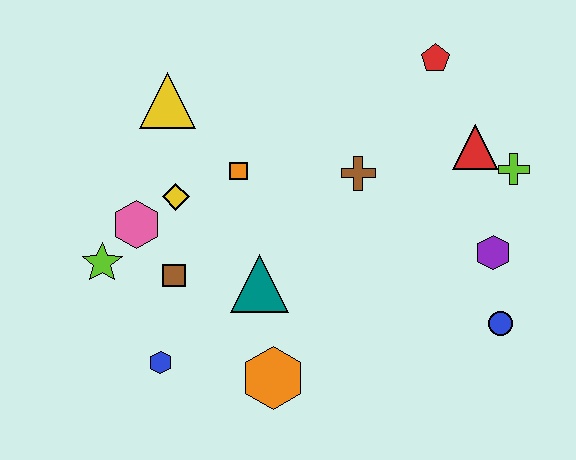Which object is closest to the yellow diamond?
The pink hexagon is closest to the yellow diamond.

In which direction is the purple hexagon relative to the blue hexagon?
The purple hexagon is to the right of the blue hexagon.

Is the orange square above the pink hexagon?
Yes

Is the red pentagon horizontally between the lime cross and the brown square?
Yes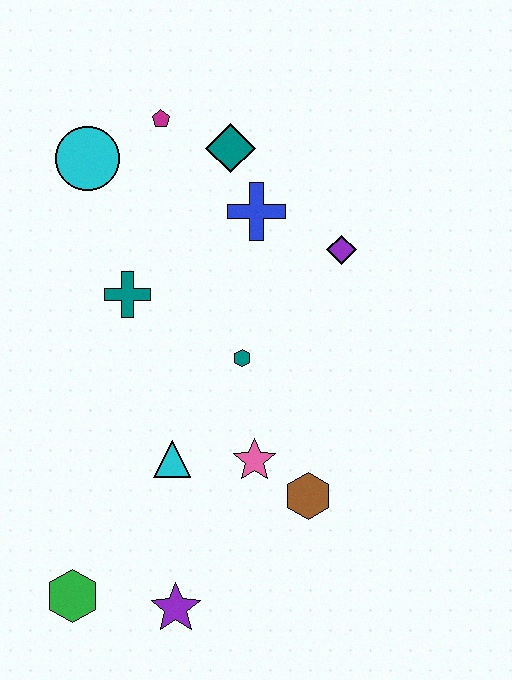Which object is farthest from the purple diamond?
The green hexagon is farthest from the purple diamond.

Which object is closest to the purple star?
The green hexagon is closest to the purple star.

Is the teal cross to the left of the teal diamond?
Yes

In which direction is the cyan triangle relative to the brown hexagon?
The cyan triangle is to the left of the brown hexagon.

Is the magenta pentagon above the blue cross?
Yes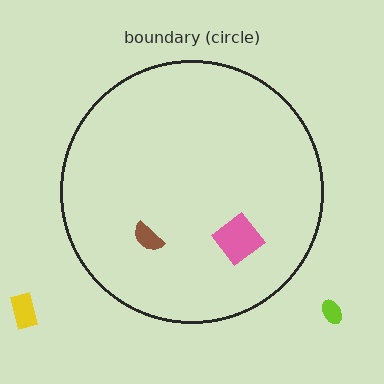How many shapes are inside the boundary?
2 inside, 2 outside.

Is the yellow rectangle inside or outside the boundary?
Outside.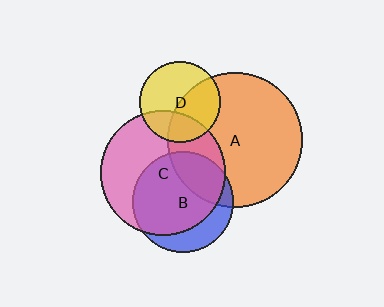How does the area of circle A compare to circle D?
Approximately 2.8 times.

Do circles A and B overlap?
Yes.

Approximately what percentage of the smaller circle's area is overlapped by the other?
Approximately 25%.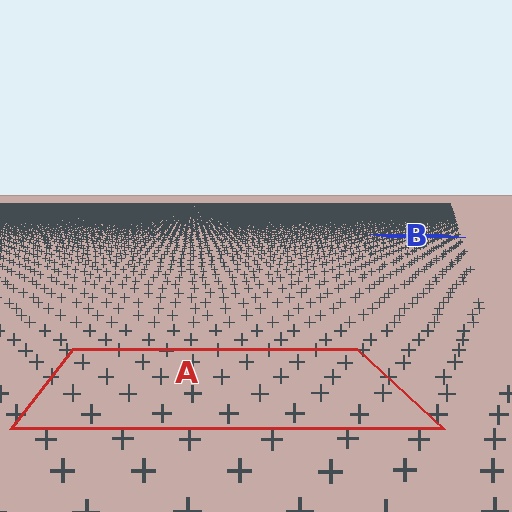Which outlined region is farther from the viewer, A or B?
Region B is farther from the viewer — the texture elements inside it appear smaller and more densely packed.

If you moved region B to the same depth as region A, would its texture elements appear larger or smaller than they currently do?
They would appear larger. At a closer depth, the same texture elements are projected at a bigger on-screen size.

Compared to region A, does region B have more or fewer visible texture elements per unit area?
Region B has more texture elements per unit area — they are packed more densely because it is farther away.